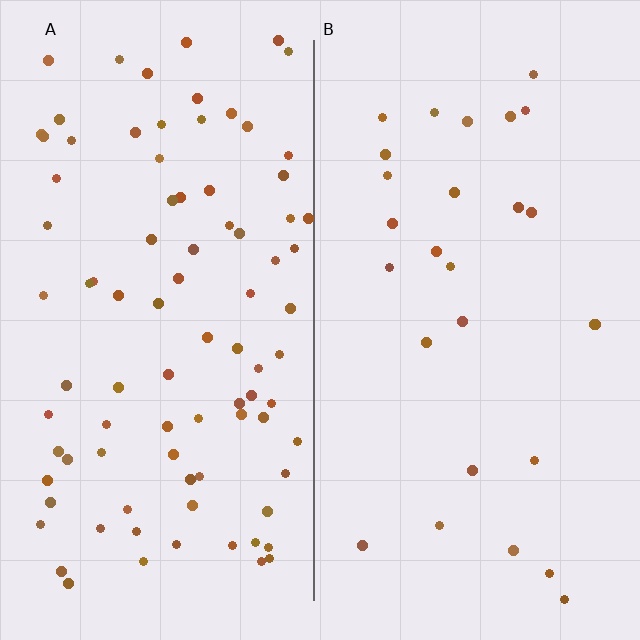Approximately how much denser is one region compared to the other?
Approximately 3.3× — region A over region B.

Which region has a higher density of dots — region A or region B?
A (the left).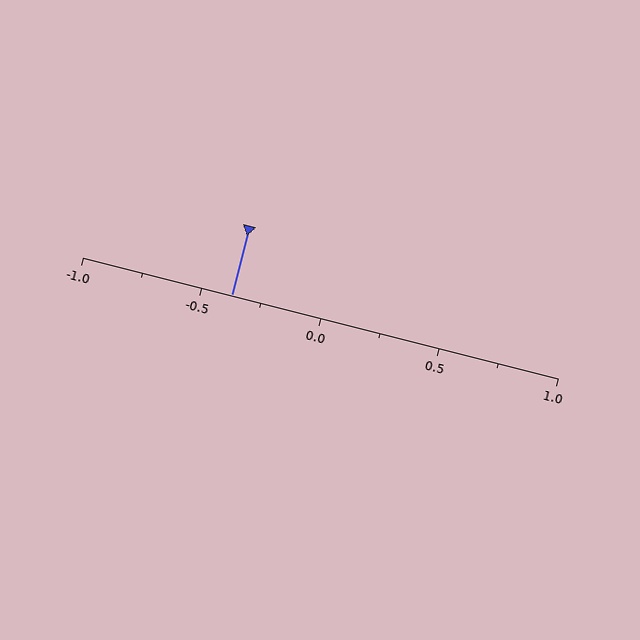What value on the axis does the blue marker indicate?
The marker indicates approximately -0.38.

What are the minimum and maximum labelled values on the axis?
The axis runs from -1.0 to 1.0.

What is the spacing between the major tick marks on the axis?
The major ticks are spaced 0.5 apart.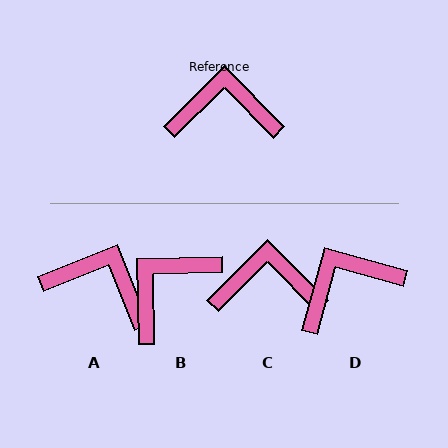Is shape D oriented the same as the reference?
No, it is off by about 30 degrees.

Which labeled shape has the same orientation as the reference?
C.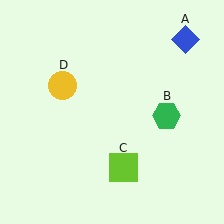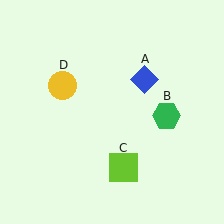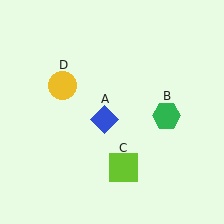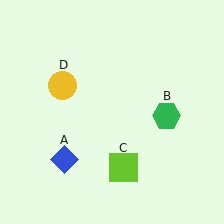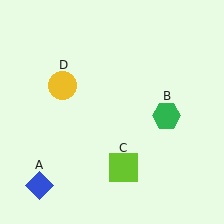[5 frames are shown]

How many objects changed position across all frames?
1 object changed position: blue diamond (object A).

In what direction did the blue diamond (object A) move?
The blue diamond (object A) moved down and to the left.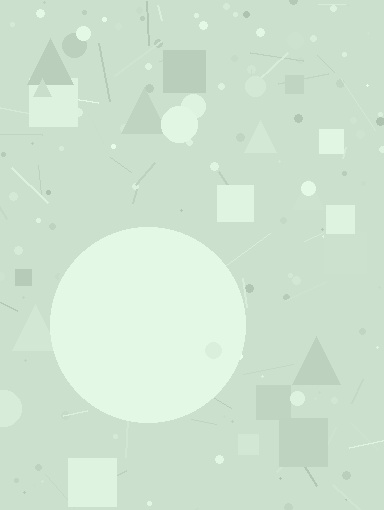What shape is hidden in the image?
A circle is hidden in the image.